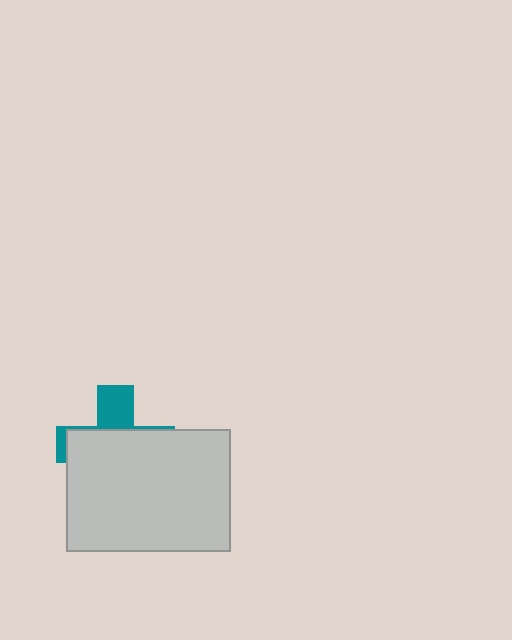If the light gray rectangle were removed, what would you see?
You would see the complete teal cross.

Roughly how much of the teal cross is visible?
A small part of it is visible (roughly 30%).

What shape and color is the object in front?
The object in front is a light gray rectangle.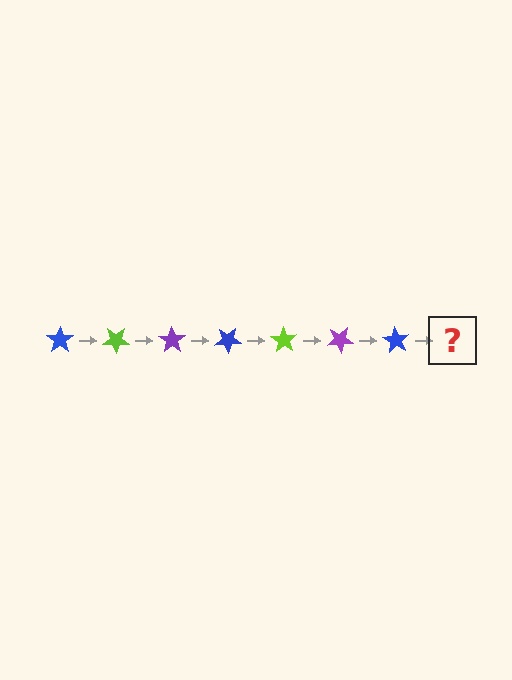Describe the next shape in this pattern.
It should be a lime star, rotated 245 degrees from the start.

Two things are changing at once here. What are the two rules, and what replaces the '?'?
The two rules are that it rotates 35 degrees each step and the color cycles through blue, lime, and purple. The '?' should be a lime star, rotated 245 degrees from the start.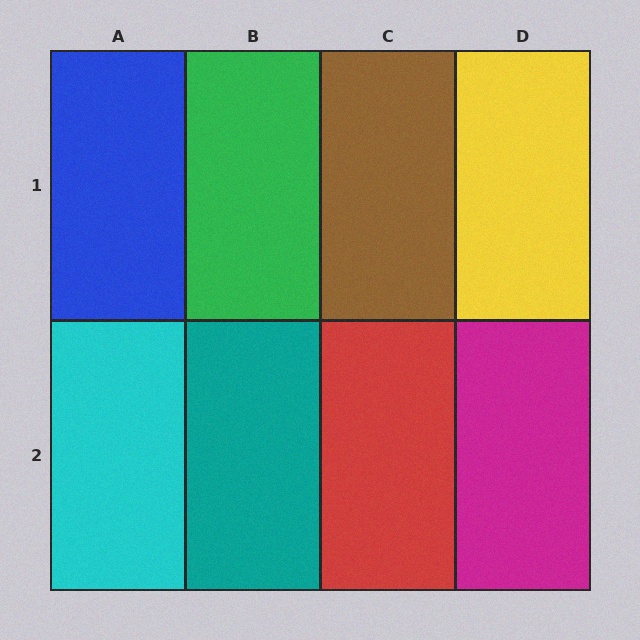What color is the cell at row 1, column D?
Yellow.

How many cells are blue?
1 cell is blue.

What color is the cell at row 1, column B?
Green.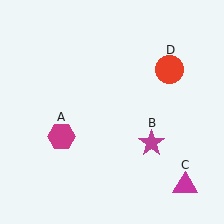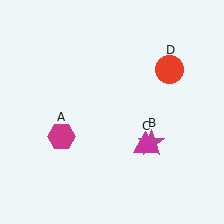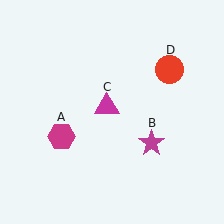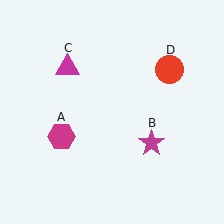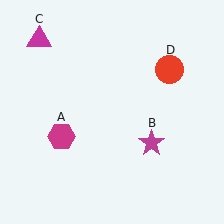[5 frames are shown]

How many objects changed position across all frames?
1 object changed position: magenta triangle (object C).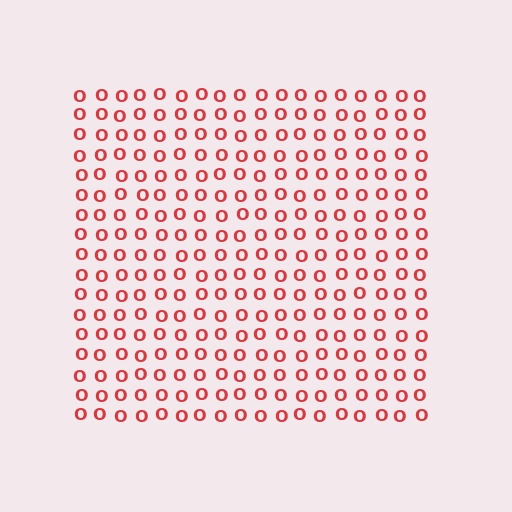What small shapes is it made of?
It is made of small letter O's.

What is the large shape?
The large shape is a square.